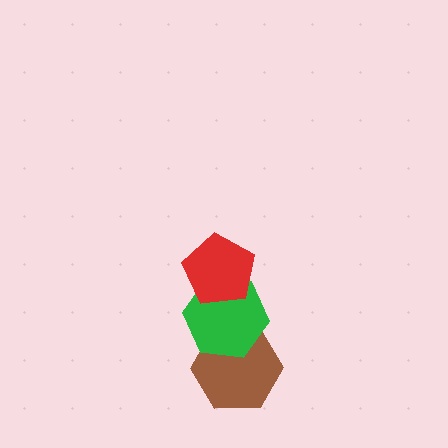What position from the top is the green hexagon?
The green hexagon is 2nd from the top.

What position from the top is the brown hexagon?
The brown hexagon is 3rd from the top.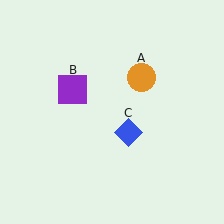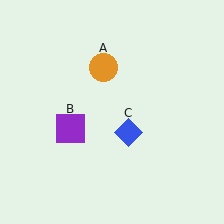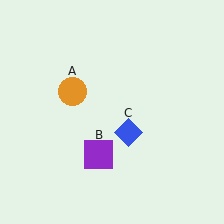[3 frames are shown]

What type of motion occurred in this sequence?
The orange circle (object A), purple square (object B) rotated counterclockwise around the center of the scene.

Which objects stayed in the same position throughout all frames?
Blue diamond (object C) remained stationary.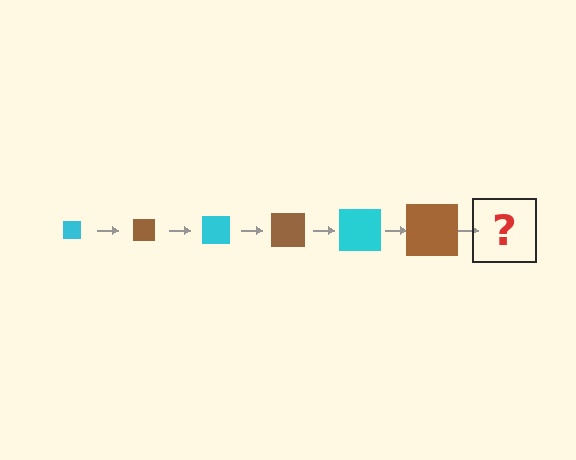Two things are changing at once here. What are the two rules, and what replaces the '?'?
The two rules are that the square grows larger each step and the color cycles through cyan and brown. The '?' should be a cyan square, larger than the previous one.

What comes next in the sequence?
The next element should be a cyan square, larger than the previous one.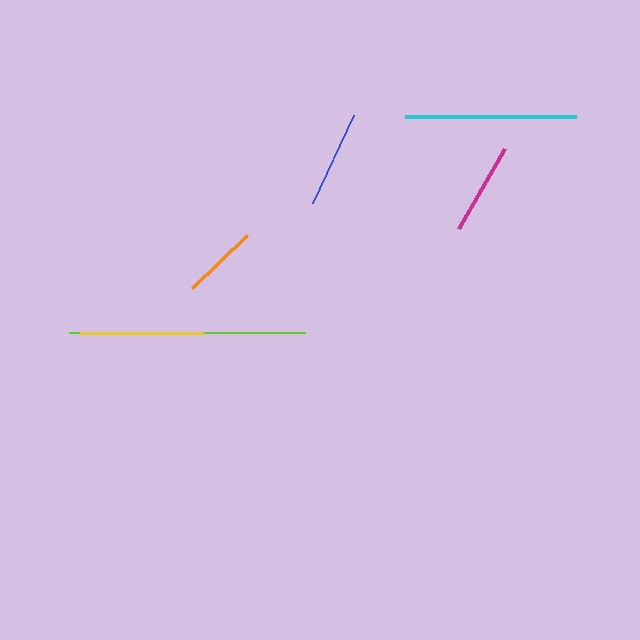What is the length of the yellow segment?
The yellow segment is approximately 122 pixels long.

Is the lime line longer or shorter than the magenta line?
The lime line is longer than the magenta line.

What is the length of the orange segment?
The orange segment is approximately 76 pixels long.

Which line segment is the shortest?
The orange line is the shortest at approximately 76 pixels.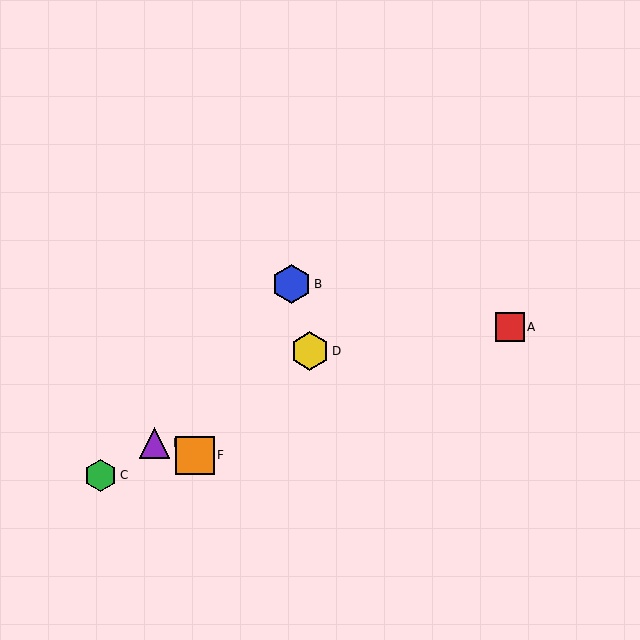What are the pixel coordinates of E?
Object E is at (155, 443).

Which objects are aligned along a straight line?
Objects C, D, E are aligned along a straight line.